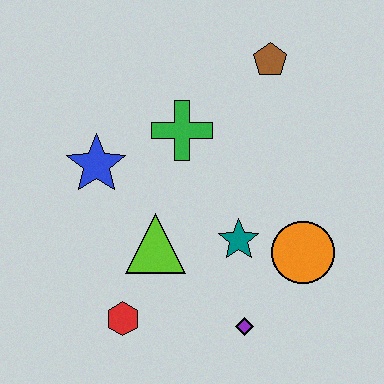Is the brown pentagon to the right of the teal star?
Yes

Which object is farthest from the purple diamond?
The brown pentagon is farthest from the purple diamond.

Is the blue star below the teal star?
No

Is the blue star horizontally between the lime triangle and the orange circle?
No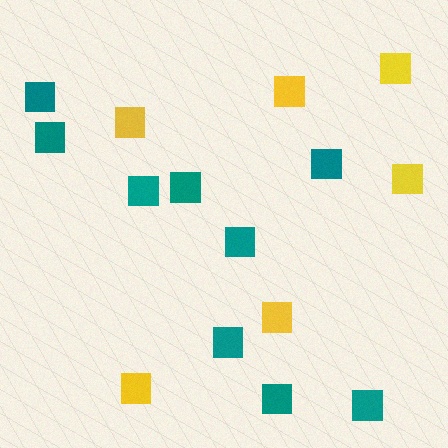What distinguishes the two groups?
There are 2 groups: one group of yellow squares (6) and one group of teal squares (9).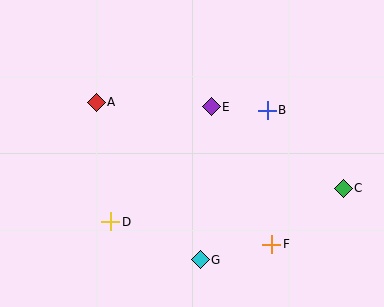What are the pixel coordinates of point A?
Point A is at (96, 102).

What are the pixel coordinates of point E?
Point E is at (211, 107).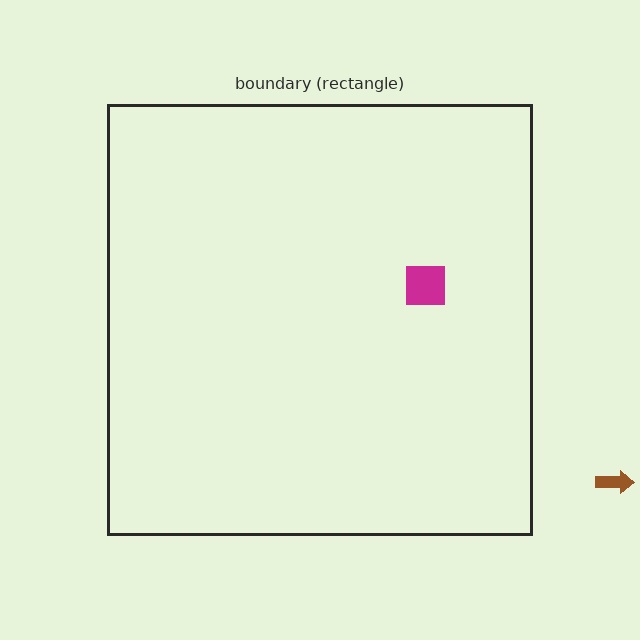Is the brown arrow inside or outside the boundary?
Outside.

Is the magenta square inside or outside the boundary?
Inside.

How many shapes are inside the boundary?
1 inside, 1 outside.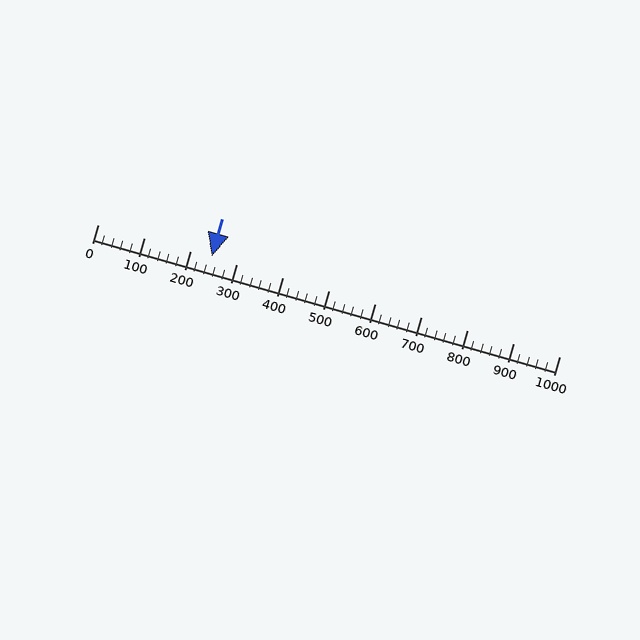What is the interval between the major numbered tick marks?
The major tick marks are spaced 100 units apart.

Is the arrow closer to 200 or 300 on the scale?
The arrow is closer to 200.